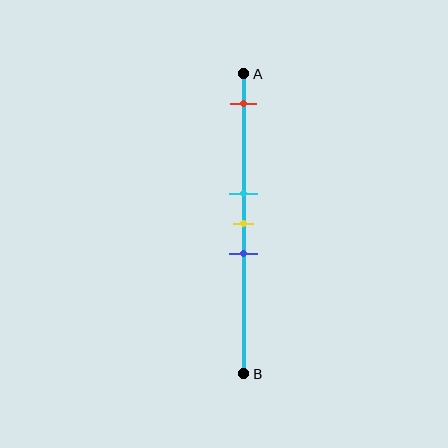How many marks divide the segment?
There are 4 marks dividing the segment.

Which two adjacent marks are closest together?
The cyan and yellow marks are the closest adjacent pair.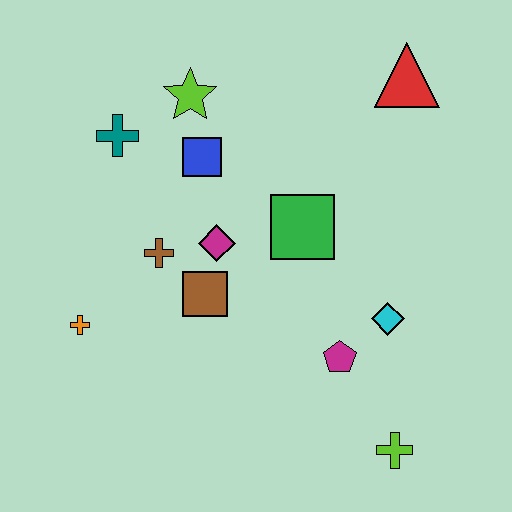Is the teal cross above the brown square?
Yes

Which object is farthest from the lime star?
The lime cross is farthest from the lime star.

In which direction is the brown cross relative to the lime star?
The brown cross is below the lime star.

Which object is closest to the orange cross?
The brown cross is closest to the orange cross.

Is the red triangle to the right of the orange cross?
Yes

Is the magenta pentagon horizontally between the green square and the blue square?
No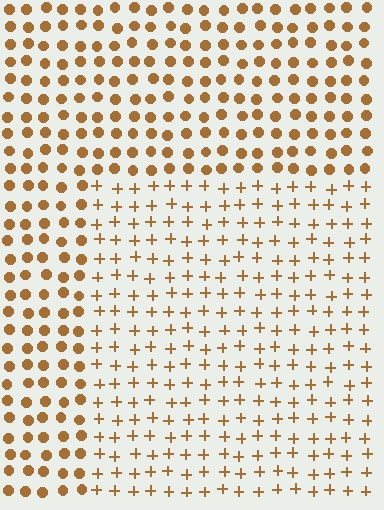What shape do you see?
I see a rectangle.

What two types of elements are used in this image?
The image uses plus signs inside the rectangle region and circles outside it.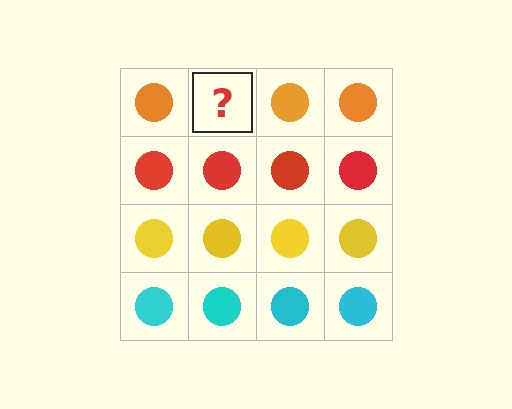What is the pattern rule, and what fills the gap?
The rule is that each row has a consistent color. The gap should be filled with an orange circle.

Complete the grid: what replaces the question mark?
The question mark should be replaced with an orange circle.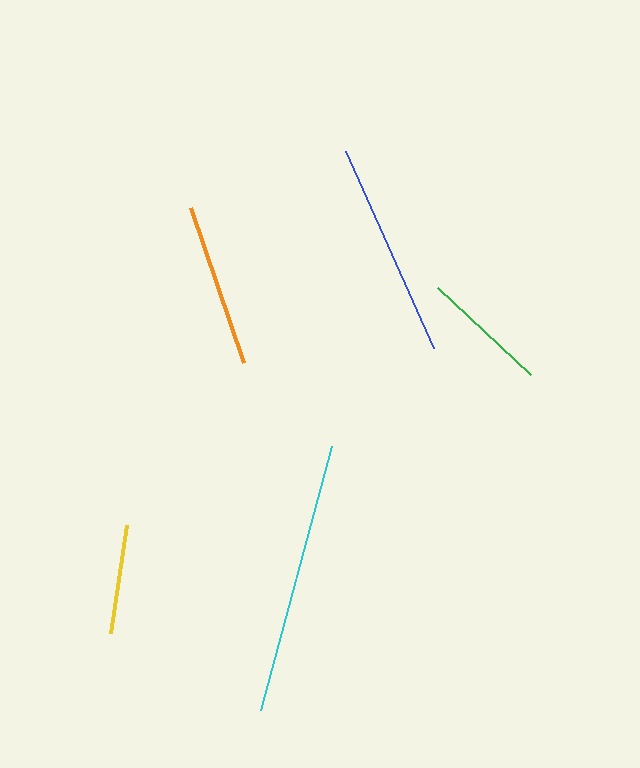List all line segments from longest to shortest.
From longest to shortest: cyan, blue, orange, green, yellow.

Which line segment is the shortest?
The yellow line is the shortest at approximately 109 pixels.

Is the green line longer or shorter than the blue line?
The blue line is longer than the green line.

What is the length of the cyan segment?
The cyan segment is approximately 273 pixels long.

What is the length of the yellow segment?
The yellow segment is approximately 109 pixels long.